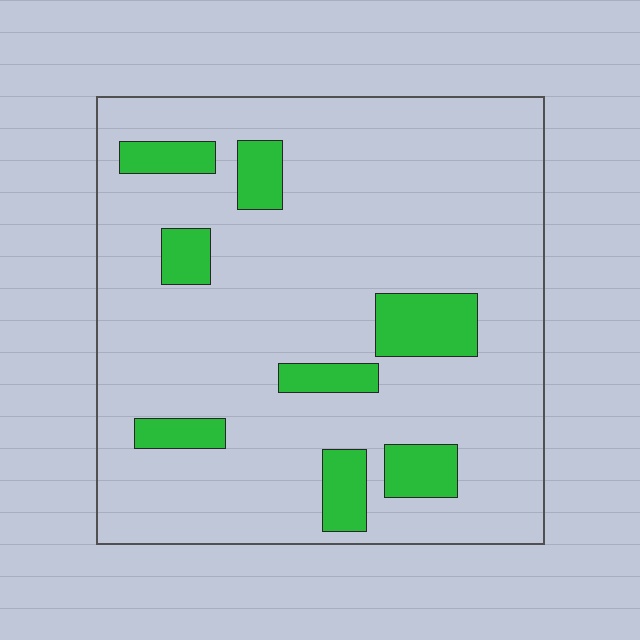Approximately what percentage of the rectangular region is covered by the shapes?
Approximately 15%.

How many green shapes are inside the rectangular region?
8.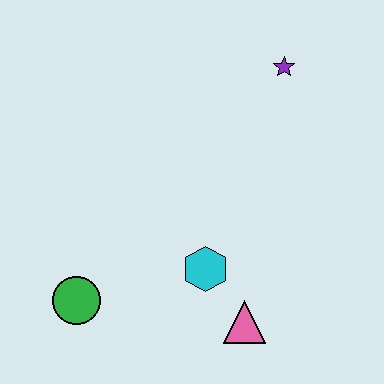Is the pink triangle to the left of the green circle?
No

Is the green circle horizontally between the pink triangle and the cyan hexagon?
No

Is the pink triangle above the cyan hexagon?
No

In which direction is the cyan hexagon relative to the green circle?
The cyan hexagon is to the right of the green circle.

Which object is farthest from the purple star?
The green circle is farthest from the purple star.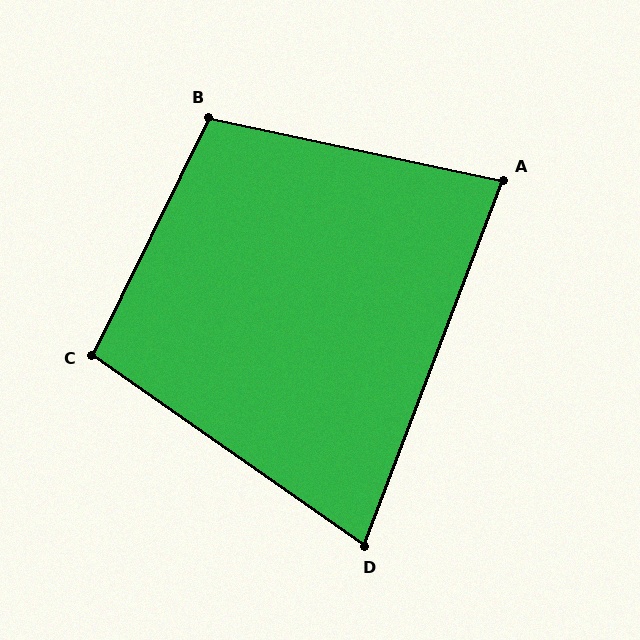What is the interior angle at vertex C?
Approximately 99 degrees (obtuse).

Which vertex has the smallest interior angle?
D, at approximately 76 degrees.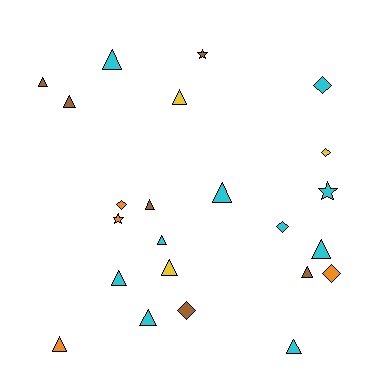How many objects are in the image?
There are 23 objects.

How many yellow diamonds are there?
There is 1 yellow diamond.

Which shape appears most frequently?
Triangle, with 14 objects.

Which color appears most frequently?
Cyan, with 10 objects.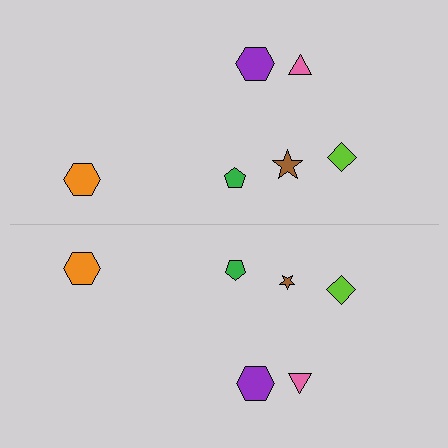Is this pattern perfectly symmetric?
No, the pattern is not perfectly symmetric. The brown star on the bottom side has a different size than its mirror counterpart.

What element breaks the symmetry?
The brown star on the bottom side has a different size than its mirror counterpart.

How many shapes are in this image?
There are 12 shapes in this image.